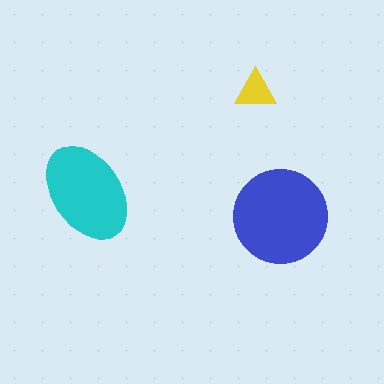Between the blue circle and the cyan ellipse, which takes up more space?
The blue circle.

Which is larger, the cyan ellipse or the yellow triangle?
The cyan ellipse.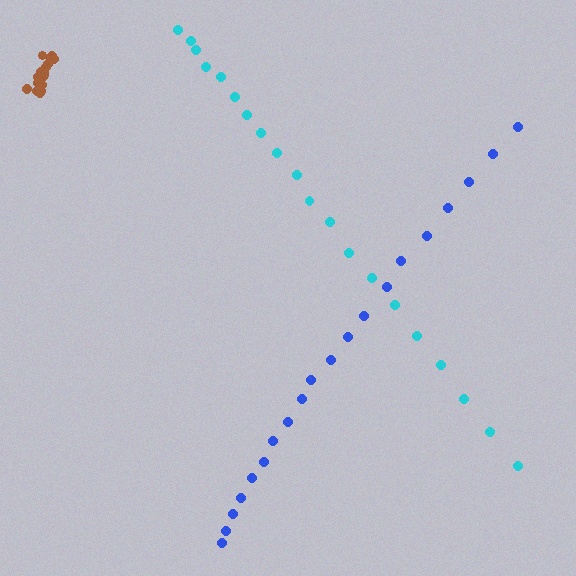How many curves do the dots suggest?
There are 3 distinct paths.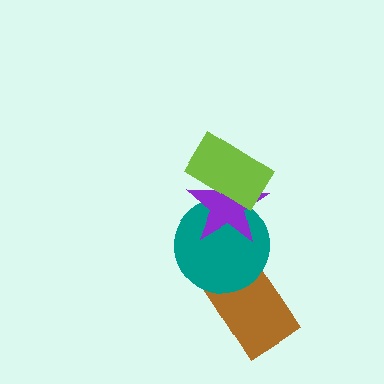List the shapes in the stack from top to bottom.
From top to bottom: the lime rectangle, the purple star, the teal circle, the brown rectangle.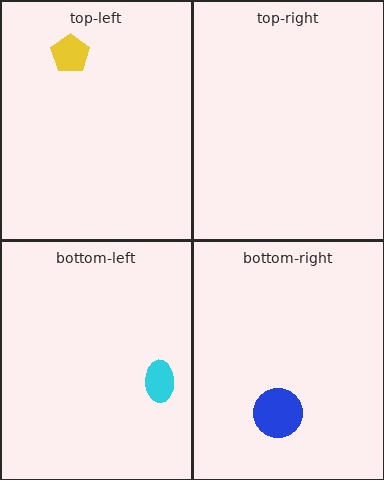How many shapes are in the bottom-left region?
1.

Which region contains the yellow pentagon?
The top-left region.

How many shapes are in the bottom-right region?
1.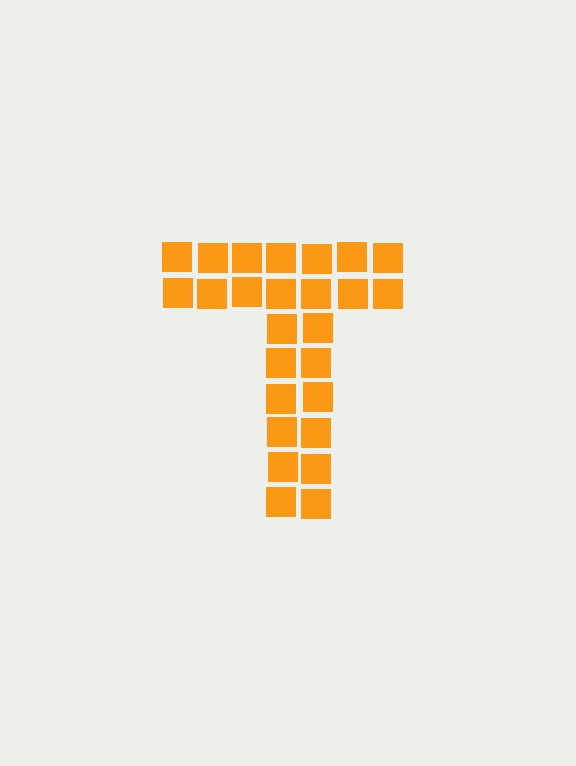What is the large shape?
The large shape is the letter T.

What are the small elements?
The small elements are squares.